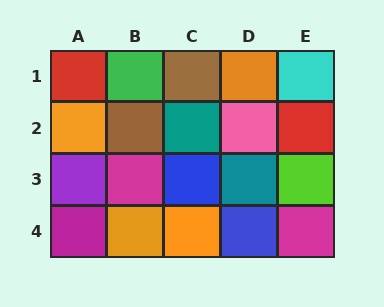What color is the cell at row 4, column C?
Orange.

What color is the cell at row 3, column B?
Magenta.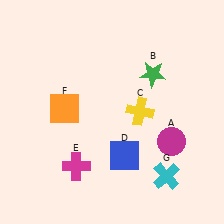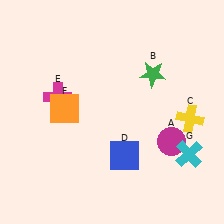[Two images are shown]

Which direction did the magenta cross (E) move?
The magenta cross (E) moved up.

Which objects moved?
The objects that moved are: the yellow cross (C), the magenta cross (E), the cyan cross (G).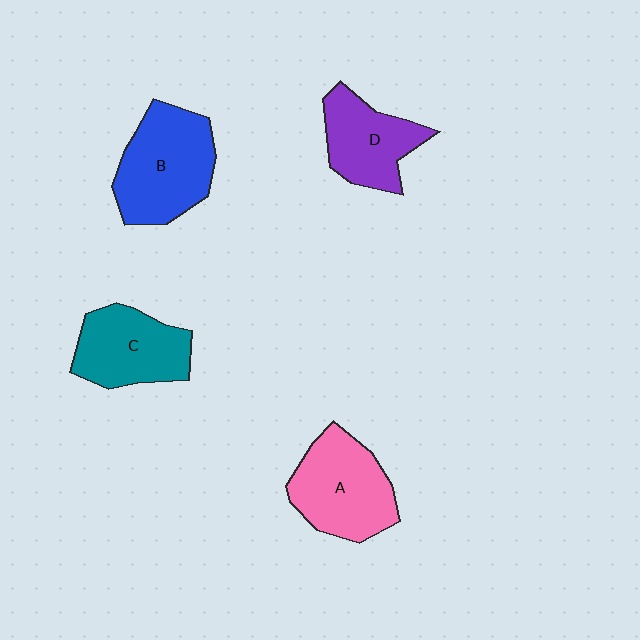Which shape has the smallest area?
Shape D (purple).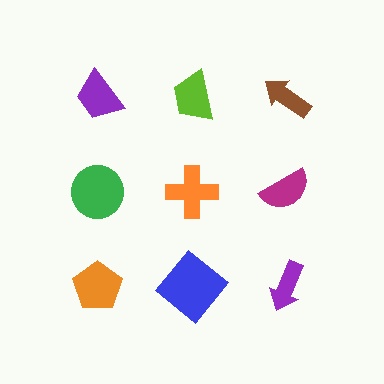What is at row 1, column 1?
A purple trapezoid.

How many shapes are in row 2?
3 shapes.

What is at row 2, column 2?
An orange cross.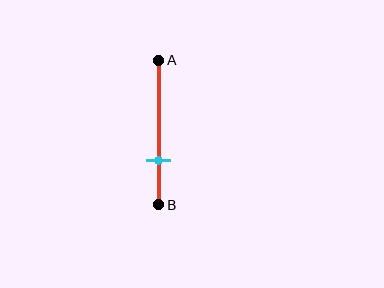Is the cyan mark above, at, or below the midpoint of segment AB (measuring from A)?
The cyan mark is below the midpoint of segment AB.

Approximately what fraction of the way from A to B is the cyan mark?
The cyan mark is approximately 70% of the way from A to B.